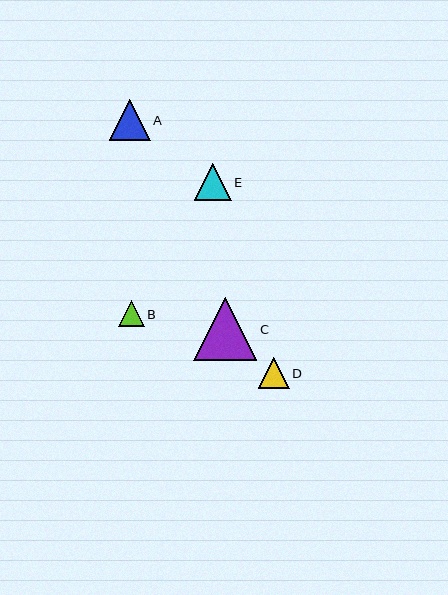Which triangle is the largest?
Triangle C is the largest with a size of approximately 64 pixels.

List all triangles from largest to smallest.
From largest to smallest: C, A, E, D, B.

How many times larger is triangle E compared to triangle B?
Triangle E is approximately 1.4 times the size of triangle B.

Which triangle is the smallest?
Triangle B is the smallest with a size of approximately 25 pixels.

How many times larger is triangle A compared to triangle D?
Triangle A is approximately 1.3 times the size of triangle D.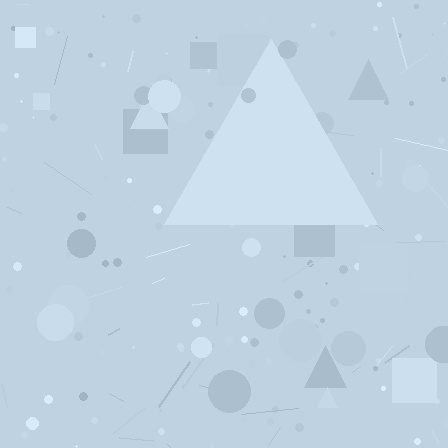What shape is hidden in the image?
A triangle is hidden in the image.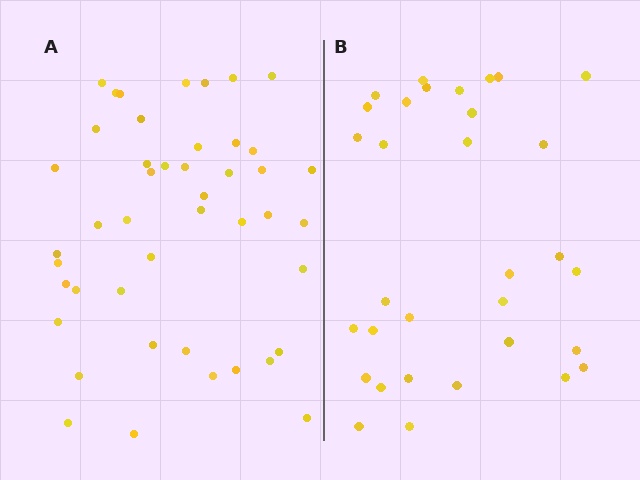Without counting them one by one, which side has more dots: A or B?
Region A (the left region) has more dots.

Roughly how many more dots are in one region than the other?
Region A has approximately 15 more dots than region B.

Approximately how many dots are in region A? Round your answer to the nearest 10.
About 40 dots. (The exact count is 45, which rounds to 40.)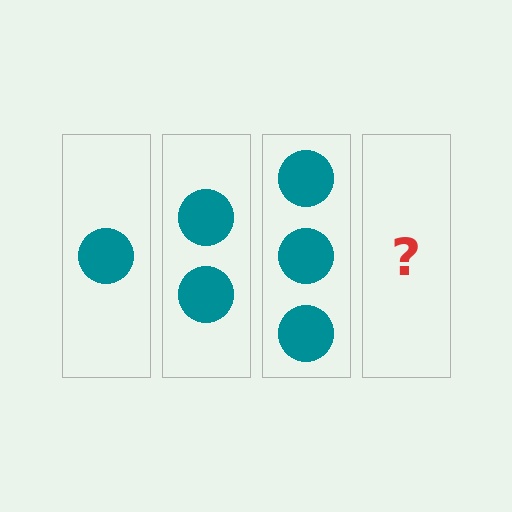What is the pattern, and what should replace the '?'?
The pattern is that each step adds one more circle. The '?' should be 4 circles.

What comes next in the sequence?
The next element should be 4 circles.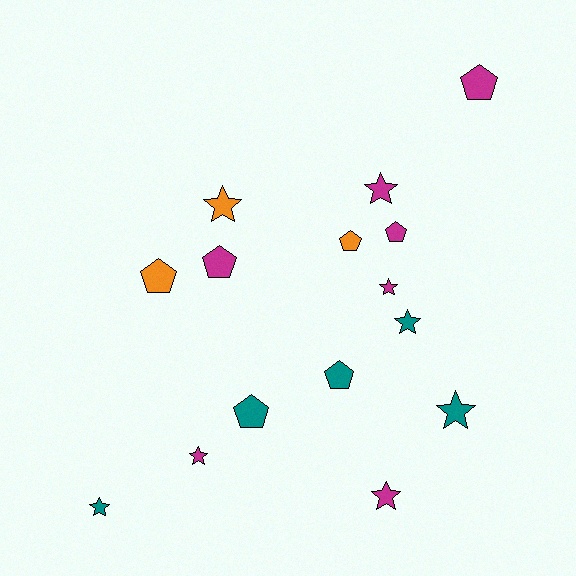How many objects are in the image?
There are 15 objects.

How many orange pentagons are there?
There are 2 orange pentagons.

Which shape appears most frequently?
Star, with 8 objects.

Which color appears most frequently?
Magenta, with 7 objects.